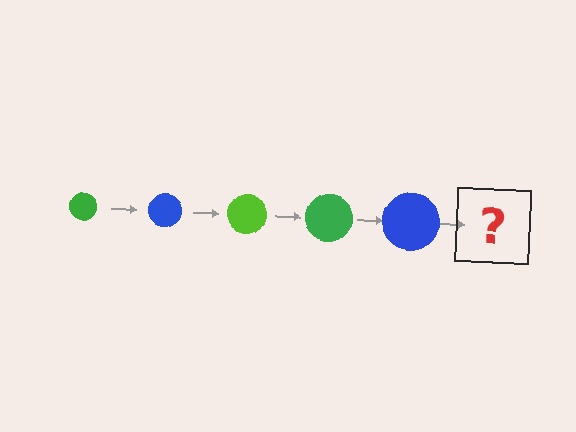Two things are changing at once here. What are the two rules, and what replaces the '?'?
The two rules are that the circle grows larger each step and the color cycles through green, blue, and lime. The '?' should be a lime circle, larger than the previous one.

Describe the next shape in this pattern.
It should be a lime circle, larger than the previous one.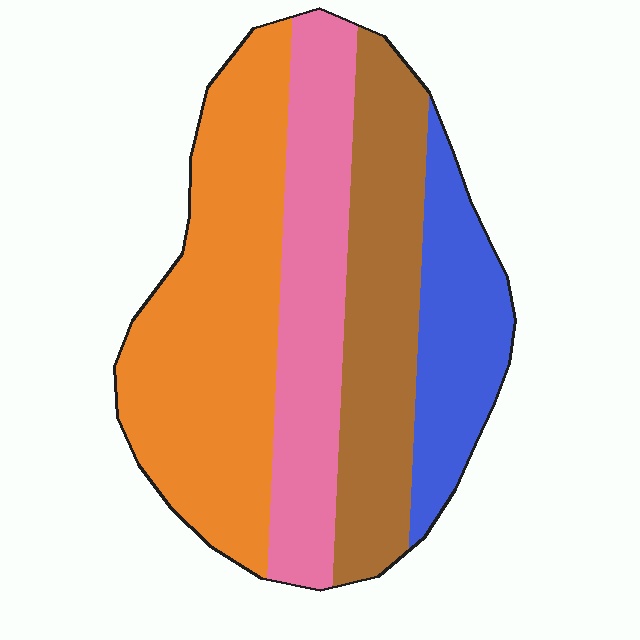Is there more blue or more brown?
Brown.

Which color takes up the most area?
Orange, at roughly 35%.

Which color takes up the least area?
Blue, at roughly 15%.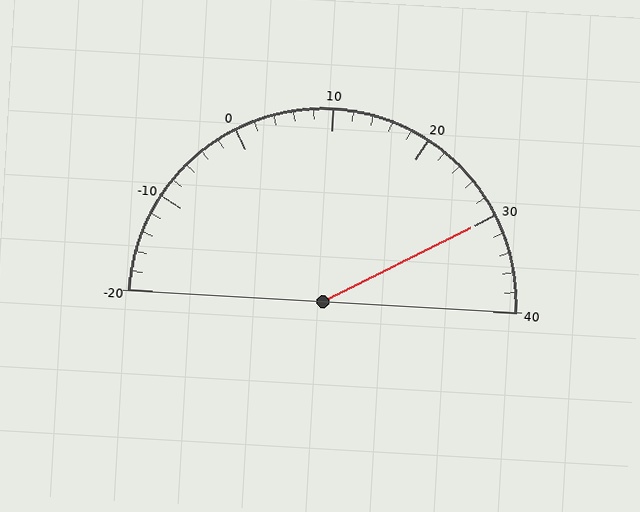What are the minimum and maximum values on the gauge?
The gauge ranges from -20 to 40.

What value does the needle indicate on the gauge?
The needle indicates approximately 30.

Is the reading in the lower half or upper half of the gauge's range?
The reading is in the upper half of the range (-20 to 40).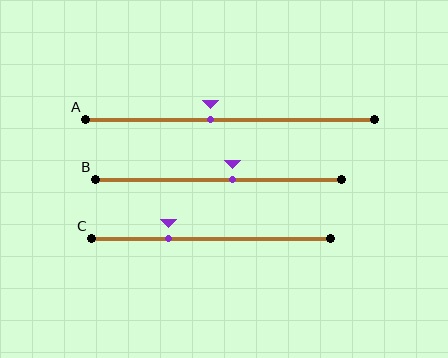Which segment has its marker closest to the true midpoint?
Segment B has its marker closest to the true midpoint.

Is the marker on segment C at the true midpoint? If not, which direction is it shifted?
No, the marker on segment C is shifted to the left by about 18% of the segment length.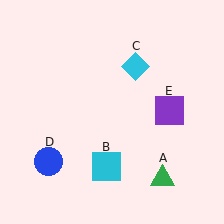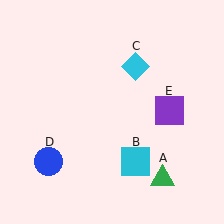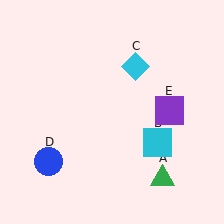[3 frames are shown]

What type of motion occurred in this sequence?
The cyan square (object B) rotated counterclockwise around the center of the scene.